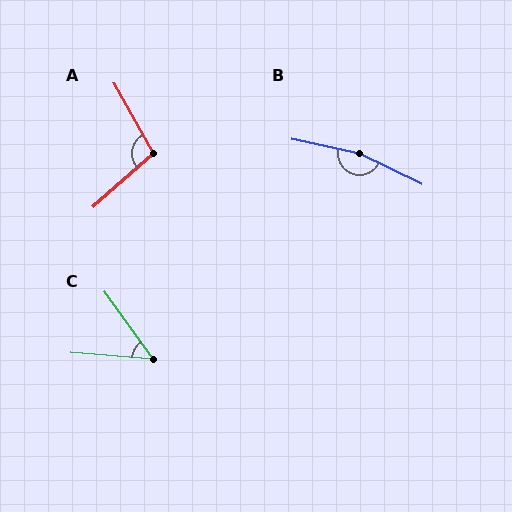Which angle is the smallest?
C, at approximately 50 degrees.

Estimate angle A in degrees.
Approximately 102 degrees.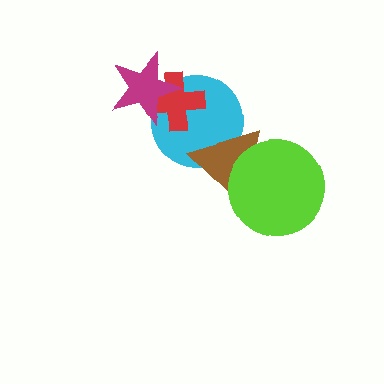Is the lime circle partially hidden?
No, no other shape covers it.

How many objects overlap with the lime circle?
1 object overlaps with the lime circle.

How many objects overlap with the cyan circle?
3 objects overlap with the cyan circle.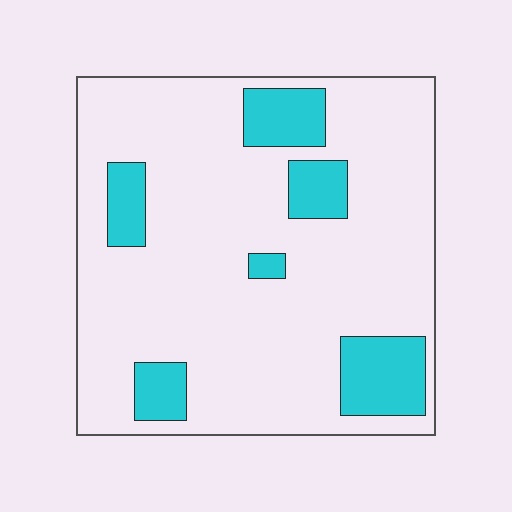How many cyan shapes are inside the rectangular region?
6.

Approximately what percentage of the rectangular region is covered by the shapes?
Approximately 20%.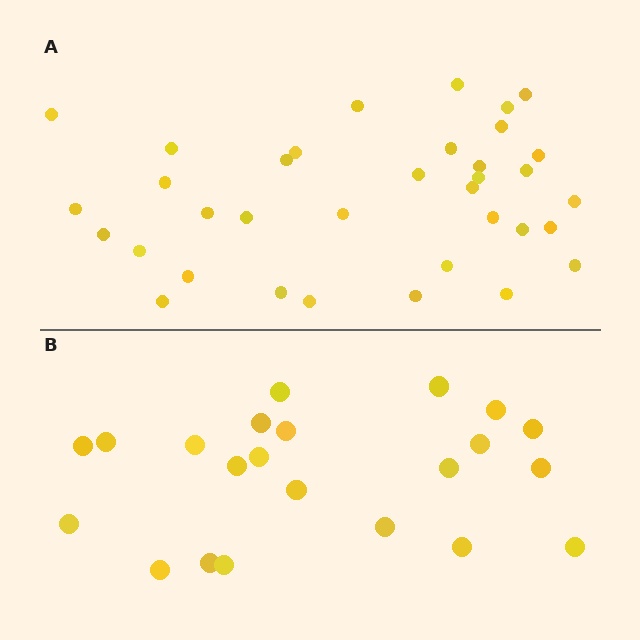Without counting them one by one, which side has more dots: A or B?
Region A (the top region) has more dots.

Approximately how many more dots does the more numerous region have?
Region A has approximately 15 more dots than region B.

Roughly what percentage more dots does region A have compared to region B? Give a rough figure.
About 60% more.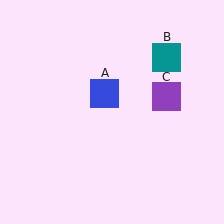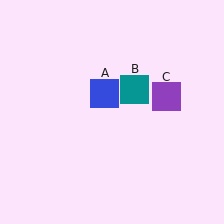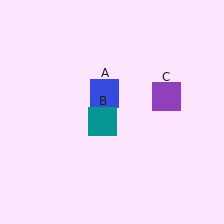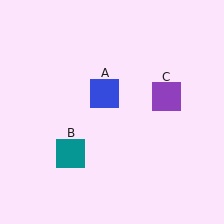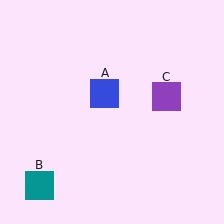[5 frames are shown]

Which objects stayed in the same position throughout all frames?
Blue square (object A) and purple square (object C) remained stationary.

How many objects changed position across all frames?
1 object changed position: teal square (object B).